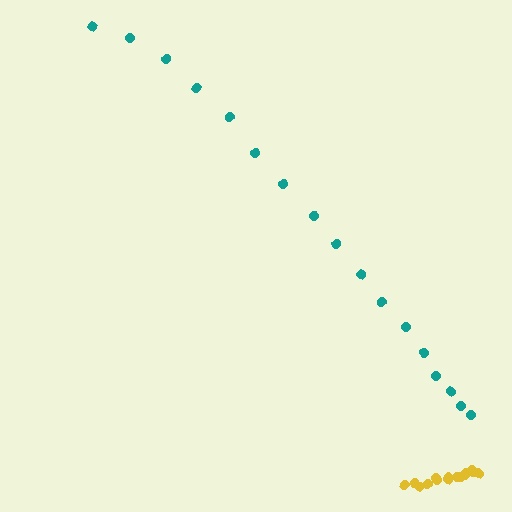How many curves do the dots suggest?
There are 2 distinct paths.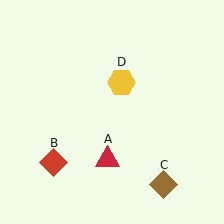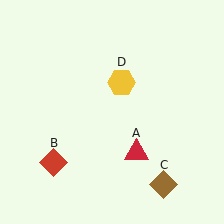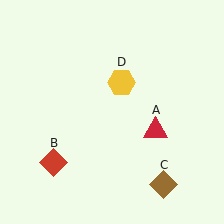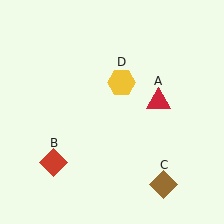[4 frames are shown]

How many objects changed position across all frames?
1 object changed position: red triangle (object A).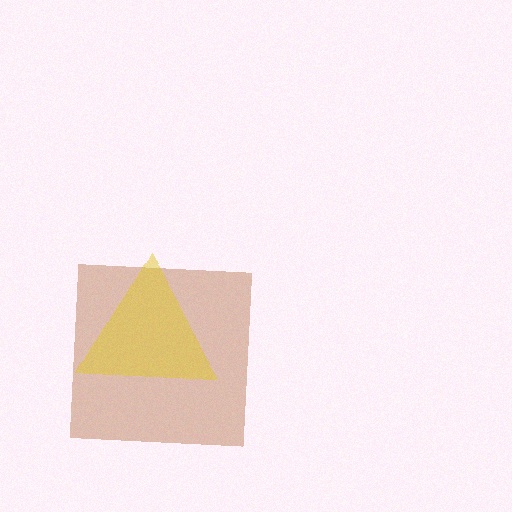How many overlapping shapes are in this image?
There are 2 overlapping shapes in the image.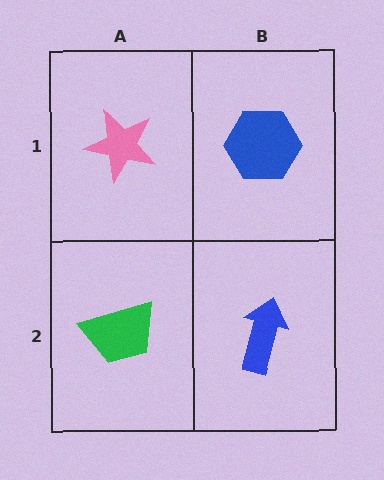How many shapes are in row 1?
2 shapes.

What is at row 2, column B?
A blue arrow.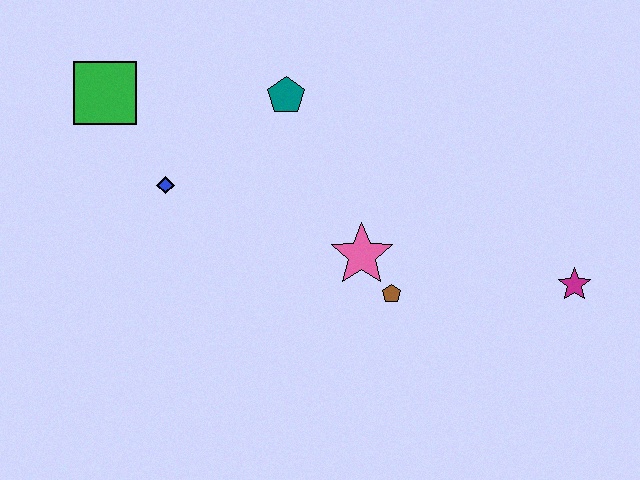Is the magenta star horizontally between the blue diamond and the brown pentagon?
No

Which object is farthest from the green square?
The magenta star is farthest from the green square.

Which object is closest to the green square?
The blue diamond is closest to the green square.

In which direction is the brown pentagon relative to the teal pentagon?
The brown pentagon is below the teal pentagon.